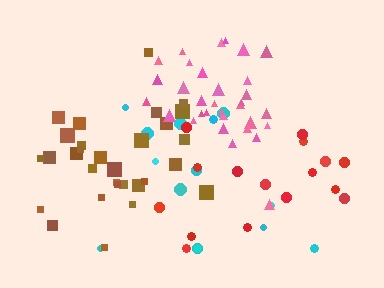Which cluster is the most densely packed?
Pink.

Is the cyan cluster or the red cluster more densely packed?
Red.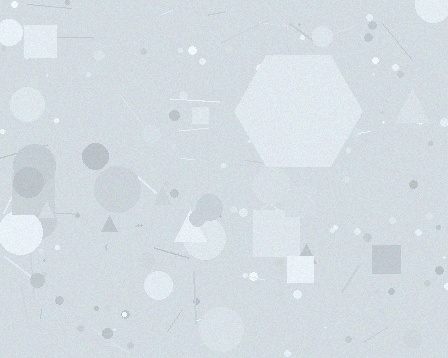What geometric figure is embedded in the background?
A hexagon is embedded in the background.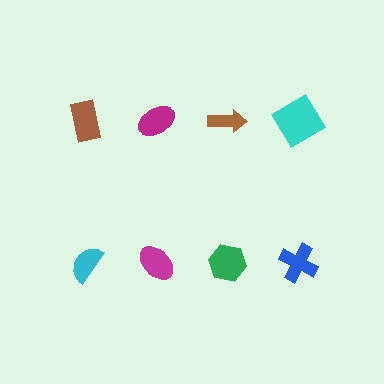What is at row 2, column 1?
A cyan semicircle.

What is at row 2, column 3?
A green hexagon.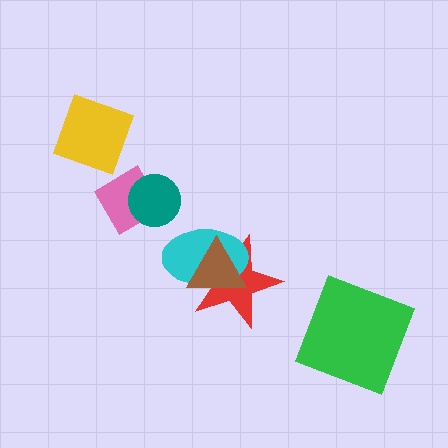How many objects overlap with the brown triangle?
2 objects overlap with the brown triangle.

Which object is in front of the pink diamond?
The teal circle is in front of the pink diamond.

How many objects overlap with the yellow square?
0 objects overlap with the yellow square.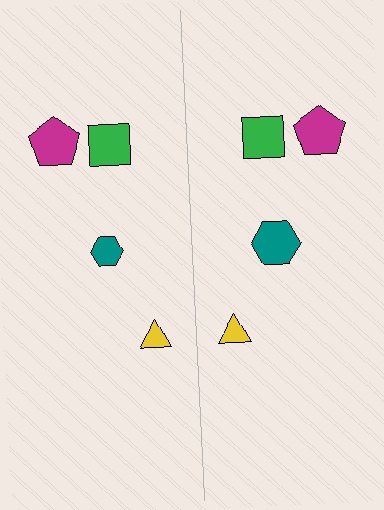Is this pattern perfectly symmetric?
No, the pattern is not perfectly symmetric. The teal hexagon on the right side has a different size than its mirror counterpart.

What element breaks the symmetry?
The teal hexagon on the right side has a different size than its mirror counterpart.